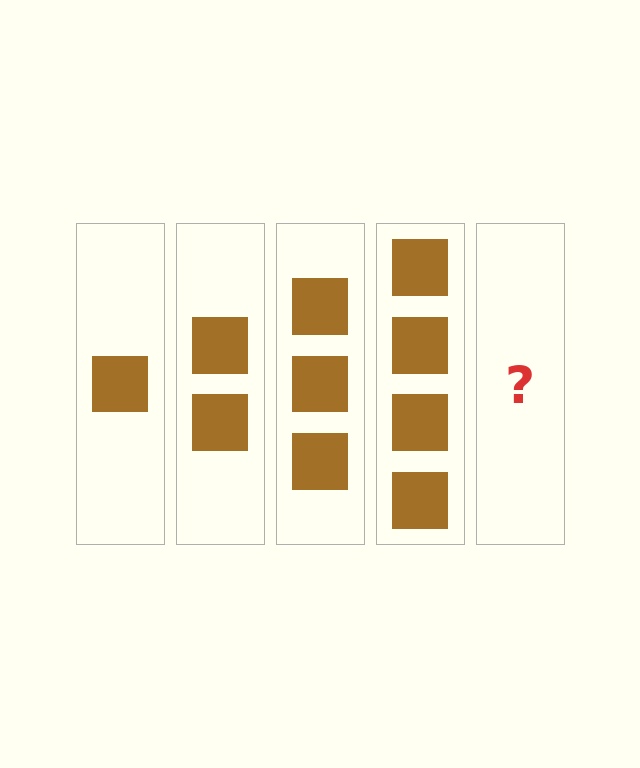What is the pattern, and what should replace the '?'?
The pattern is that each step adds one more square. The '?' should be 5 squares.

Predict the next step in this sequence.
The next step is 5 squares.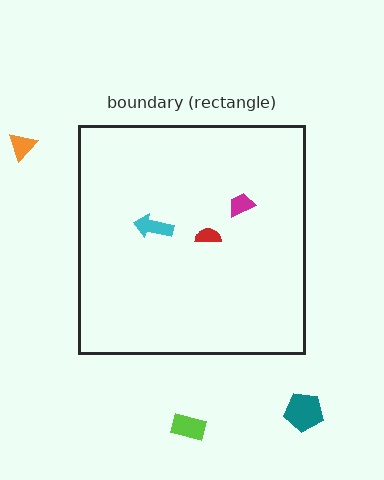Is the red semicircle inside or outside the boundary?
Inside.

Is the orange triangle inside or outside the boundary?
Outside.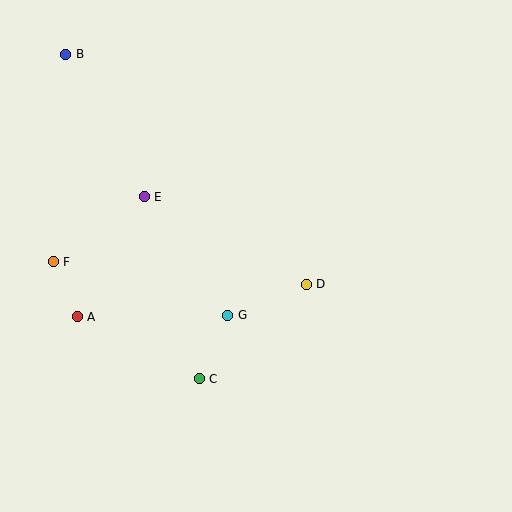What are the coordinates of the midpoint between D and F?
The midpoint between D and F is at (180, 273).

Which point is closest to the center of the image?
Point D at (306, 284) is closest to the center.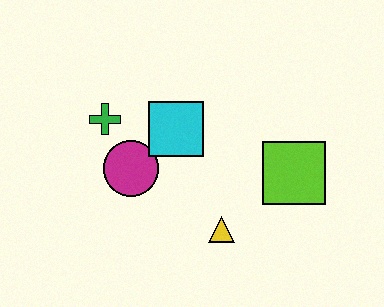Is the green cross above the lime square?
Yes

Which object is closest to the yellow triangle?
The lime square is closest to the yellow triangle.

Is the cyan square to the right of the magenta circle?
Yes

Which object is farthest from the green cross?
The lime square is farthest from the green cross.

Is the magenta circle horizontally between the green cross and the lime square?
Yes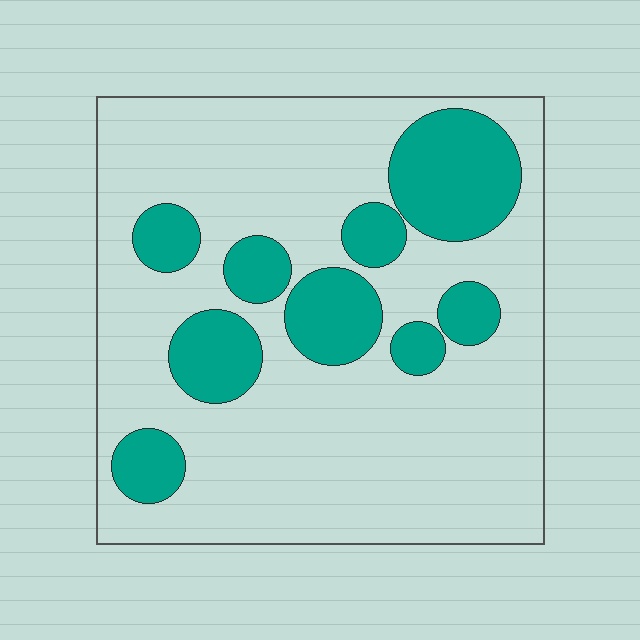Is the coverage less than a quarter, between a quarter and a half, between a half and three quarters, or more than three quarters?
Less than a quarter.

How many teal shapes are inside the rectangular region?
9.